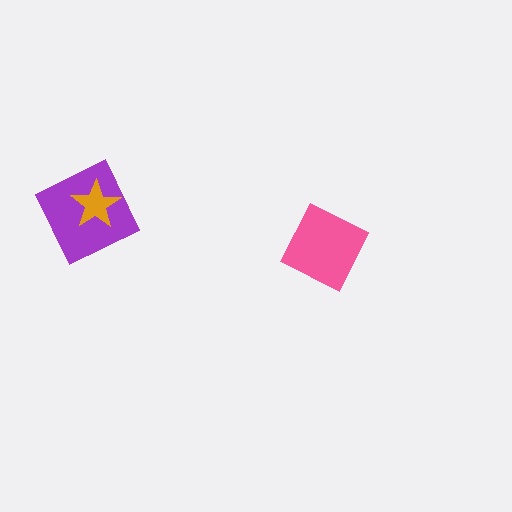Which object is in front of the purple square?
The orange star is in front of the purple square.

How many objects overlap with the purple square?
1 object overlaps with the purple square.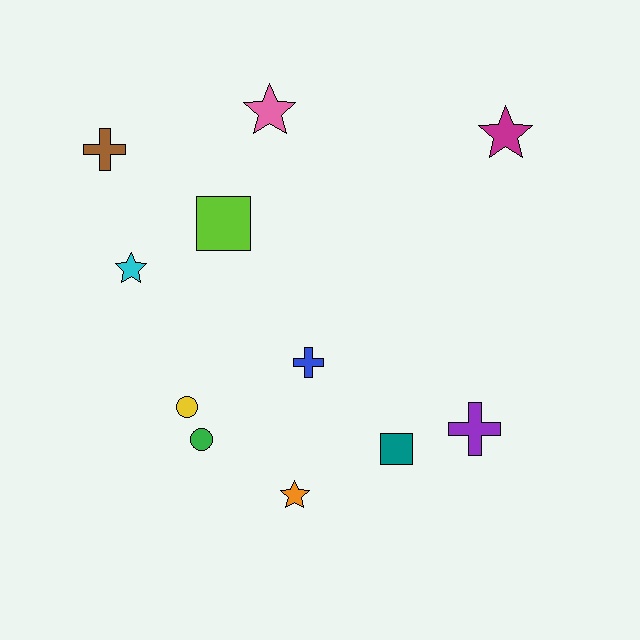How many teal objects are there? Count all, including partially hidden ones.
There is 1 teal object.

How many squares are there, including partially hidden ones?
There are 2 squares.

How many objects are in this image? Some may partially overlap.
There are 11 objects.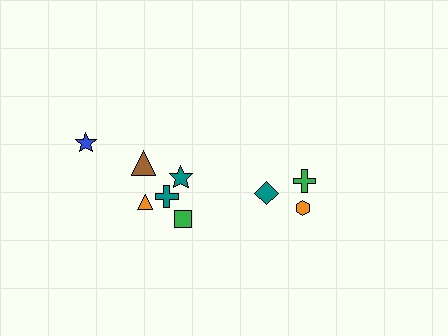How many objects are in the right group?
There are 3 objects.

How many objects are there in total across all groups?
There are 9 objects.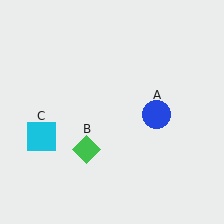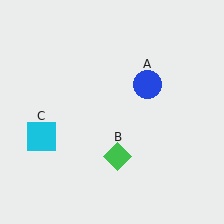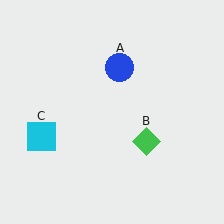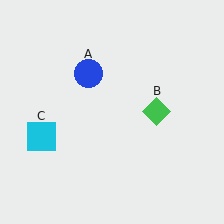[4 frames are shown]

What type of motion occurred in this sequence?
The blue circle (object A), green diamond (object B) rotated counterclockwise around the center of the scene.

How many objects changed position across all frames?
2 objects changed position: blue circle (object A), green diamond (object B).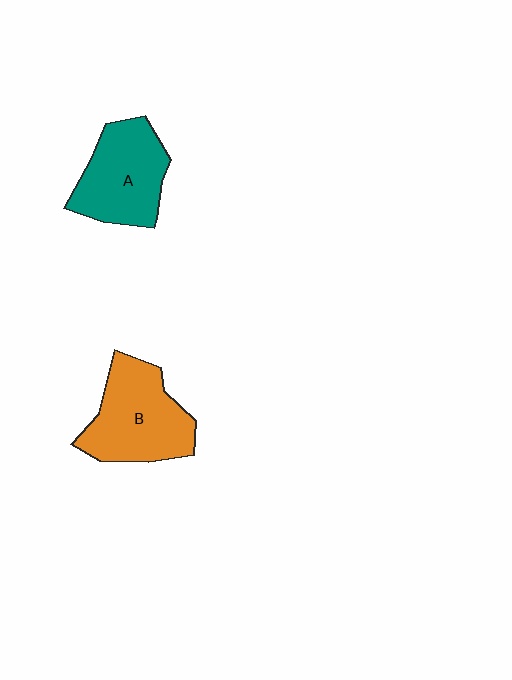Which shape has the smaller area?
Shape A (teal).